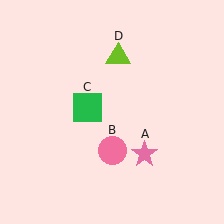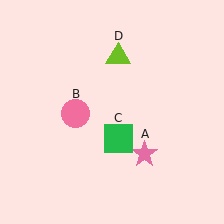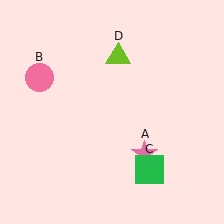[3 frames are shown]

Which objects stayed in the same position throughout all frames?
Pink star (object A) and lime triangle (object D) remained stationary.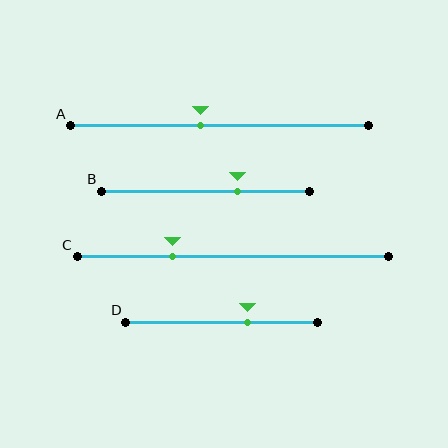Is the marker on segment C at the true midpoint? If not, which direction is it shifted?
No, the marker on segment C is shifted to the left by about 19% of the segment length.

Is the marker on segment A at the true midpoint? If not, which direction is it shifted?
No, the marker on segment A is shifted to the left by about 7% of the segment length.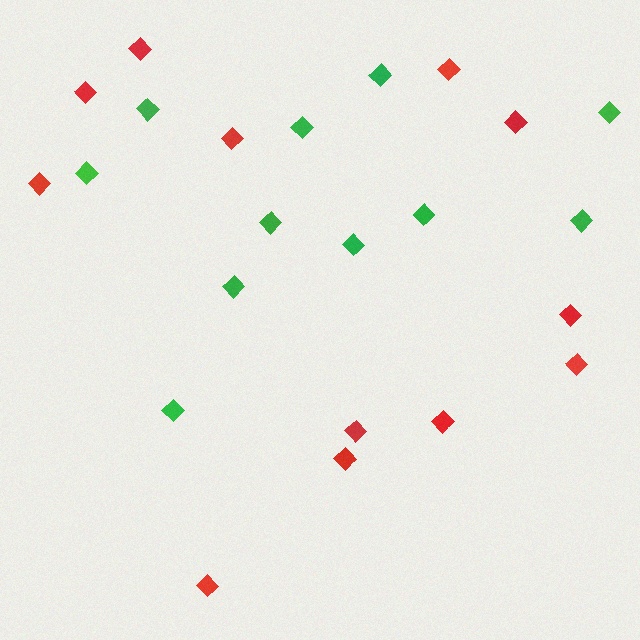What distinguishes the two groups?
There are 2 groups: one group of green diamonds (11) and one group of red diamonds (12).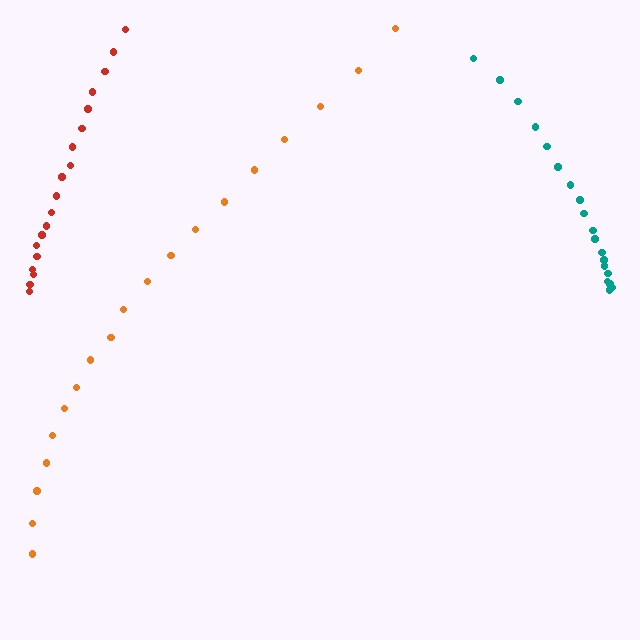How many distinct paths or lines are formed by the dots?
There are 3 distinct paths.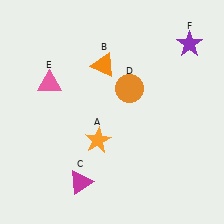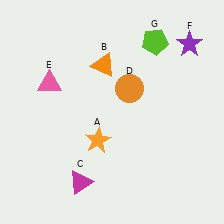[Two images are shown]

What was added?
A lime pentagon (G) was added in Image 2.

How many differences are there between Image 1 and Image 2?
There is 1 difference between the two images.